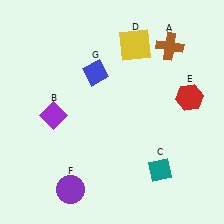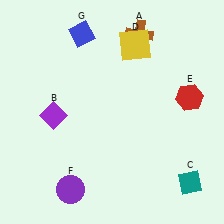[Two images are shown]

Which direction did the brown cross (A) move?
The brown cross (A) moved left.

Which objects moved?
The objects that moved are: the brown cross (A), the teal diamond (C), the blue diamond (G).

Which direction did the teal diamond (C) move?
The teal diamond (C) moved right.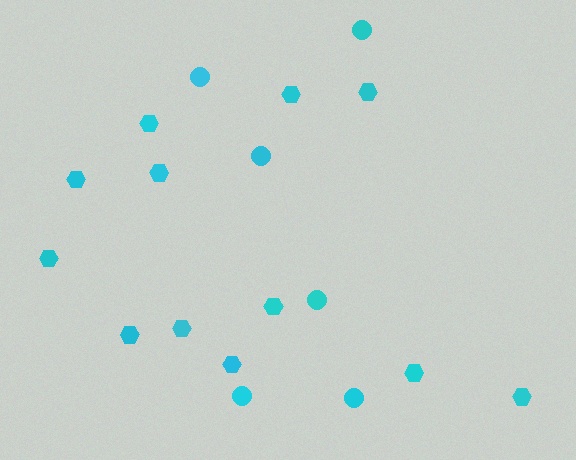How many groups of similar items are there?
There are 2 groups: one group of hexagons (12) and one group of circles (6).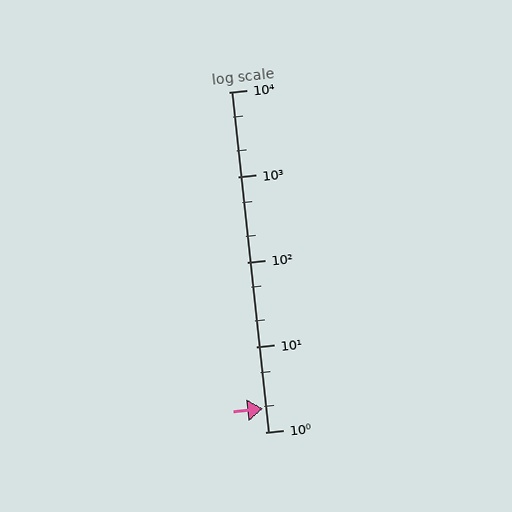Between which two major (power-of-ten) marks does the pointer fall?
The pointer is between 1 and 10.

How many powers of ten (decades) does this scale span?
The scale spans 4 decades, from 1 to 10000.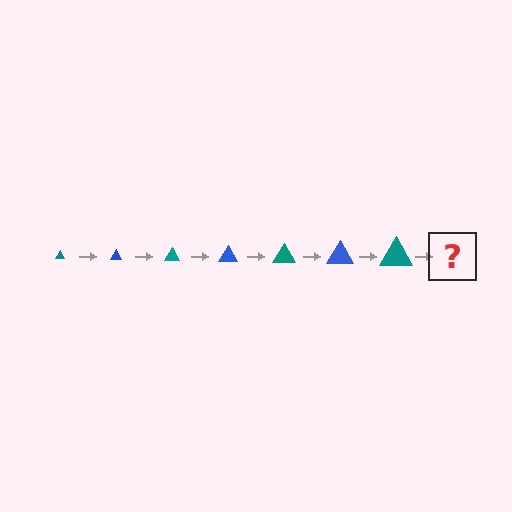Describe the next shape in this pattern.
It should be a blue triangle, larger than the previous one.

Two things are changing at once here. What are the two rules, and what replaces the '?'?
The two rules are that the triangle grows larger each step and the color cycles through teal and blue. The '?' should be a blue triangle, larger than the previous one.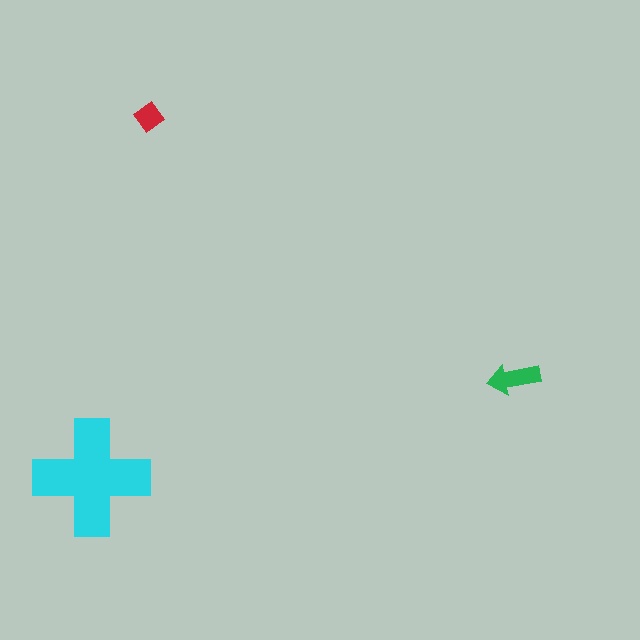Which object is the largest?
The cyan cross.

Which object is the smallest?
The red diamond.